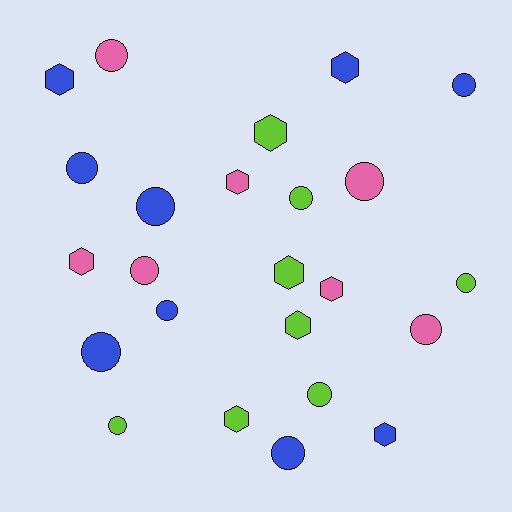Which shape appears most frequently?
Circle, with 14 objects.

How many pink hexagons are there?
There are 3 pink hexagons.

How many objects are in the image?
There are 24 objects.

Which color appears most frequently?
Blue, with 9 objects.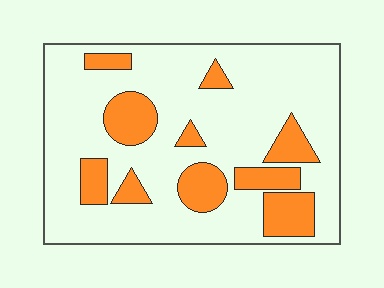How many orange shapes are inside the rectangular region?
10.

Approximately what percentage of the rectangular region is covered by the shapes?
Approximately 25%.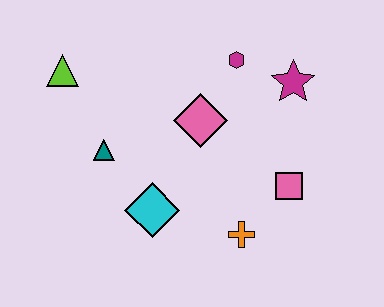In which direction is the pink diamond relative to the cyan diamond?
The pink diamond is above the cyan diamond.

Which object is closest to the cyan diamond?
The teal triangle is closest to the cyan diamond.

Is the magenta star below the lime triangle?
Yes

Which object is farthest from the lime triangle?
The pink square is farthest from the lime triangle.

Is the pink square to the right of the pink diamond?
Yes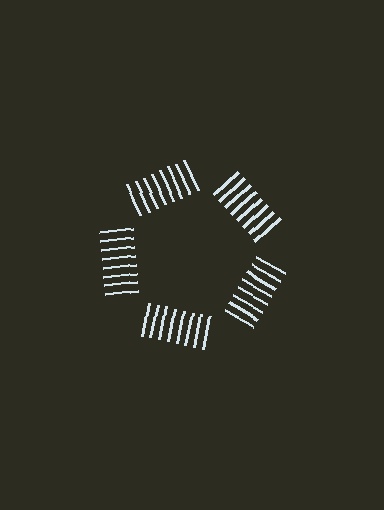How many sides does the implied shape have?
5 sides — the line-ends trace a pentagon.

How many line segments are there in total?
40 — 8 along each of the 5 edges.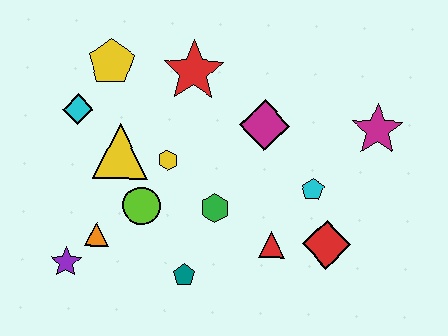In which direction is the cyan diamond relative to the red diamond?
The cyan diamond is to the left of the red diamond.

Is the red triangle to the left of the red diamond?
Yes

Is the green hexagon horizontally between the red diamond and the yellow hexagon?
Yes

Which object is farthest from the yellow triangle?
The magenta star is farthest from the yellow triangle.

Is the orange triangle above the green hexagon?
No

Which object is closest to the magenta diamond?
The cyan pentagon is closest to the magenta diamond.